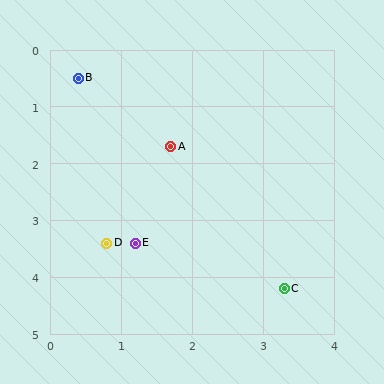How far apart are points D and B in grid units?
Points D and B are about 2.9 grid units apart.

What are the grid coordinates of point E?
Point E is at approximately (1.2, 3.4).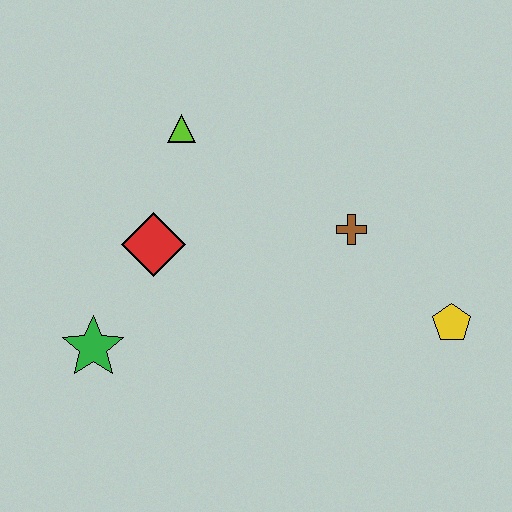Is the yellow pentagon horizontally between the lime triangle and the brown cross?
No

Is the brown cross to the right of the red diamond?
Yes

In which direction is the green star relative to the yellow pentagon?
The green star is to the left of the yellow pentagon.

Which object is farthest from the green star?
The yellow pentagon is farthest from the green star.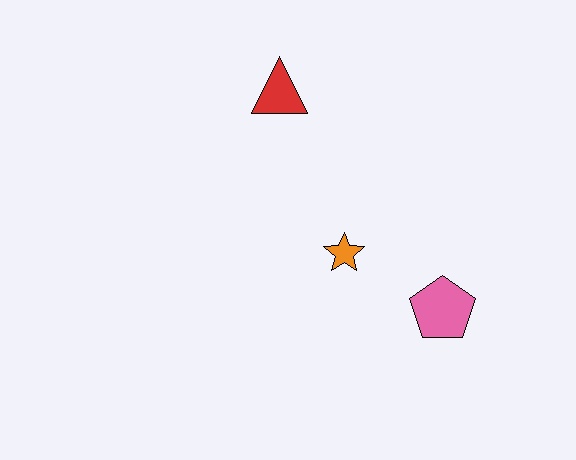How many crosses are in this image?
There are no crosses.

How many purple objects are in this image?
There are no purple objects.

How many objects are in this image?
There are 3 objects.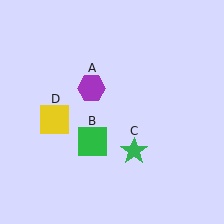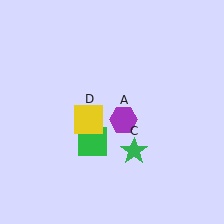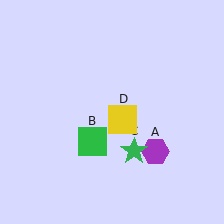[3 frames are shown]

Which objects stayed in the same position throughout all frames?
Green square (object B) and green star (object C) remained stationary.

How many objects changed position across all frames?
2 objects changed position: purple hexagon (object A), yellow square (object D).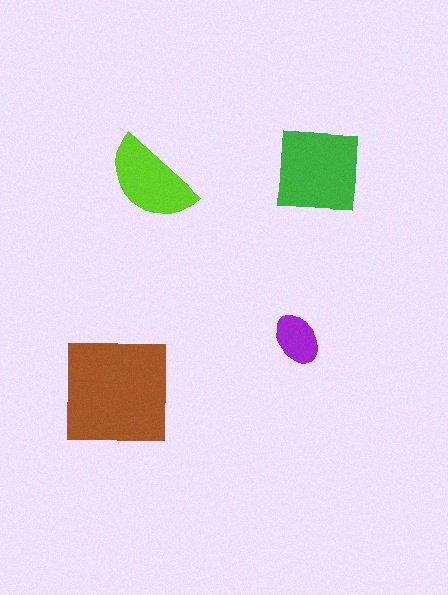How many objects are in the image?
There are 4 objects in the image.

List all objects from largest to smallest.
The brown square, the green square, the lime semicircle, the purple ellipse.